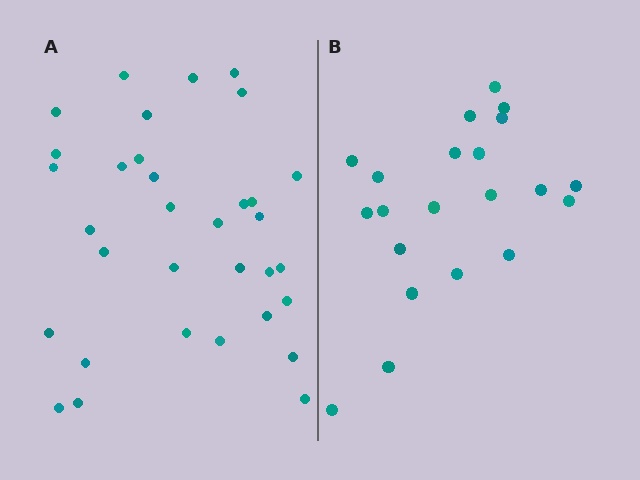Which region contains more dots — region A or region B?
Region A (the left region) has more dots.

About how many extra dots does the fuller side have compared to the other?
Region A has roughly 12 or so more dots than region B.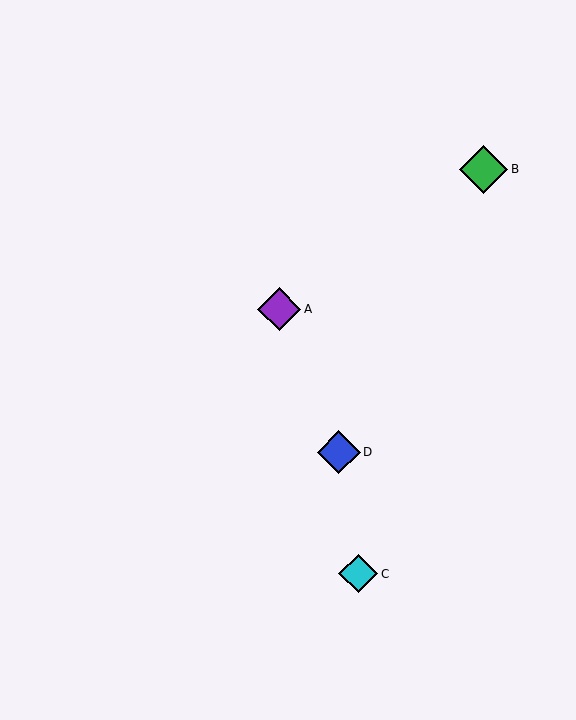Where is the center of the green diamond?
The center of the green diamond is at (484, 169).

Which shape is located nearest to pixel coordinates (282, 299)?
The purple diamond (labeled A) at (279, 309) is nearest to that location.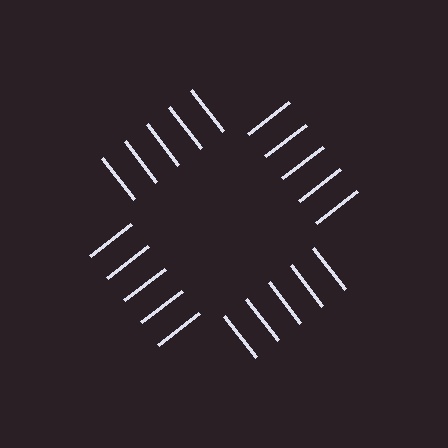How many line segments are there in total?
20 — 5 along each of the 4 edges.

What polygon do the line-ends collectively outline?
An illusory square — the line segments terminate on its edges but no continuous stroke is drawn.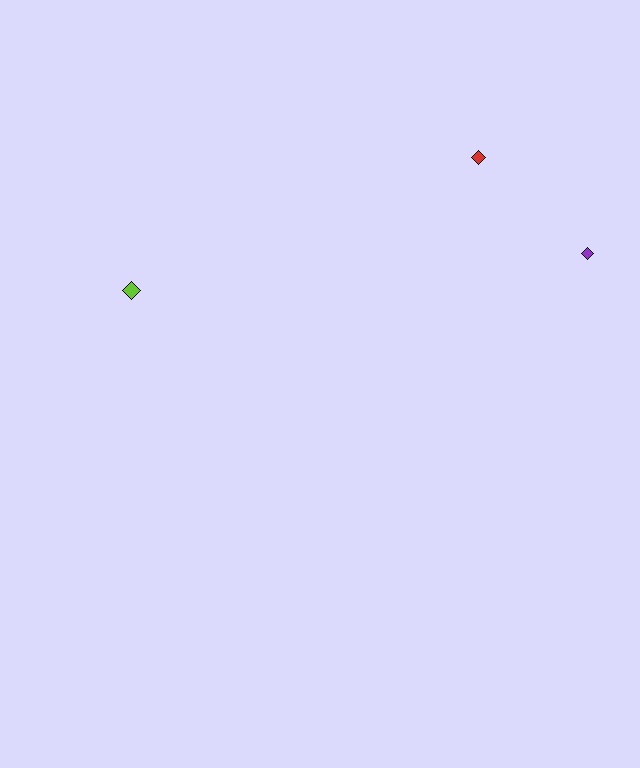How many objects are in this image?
There are 3 objects.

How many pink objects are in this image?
There are no pink objects.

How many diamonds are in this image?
There are 3 diamonds.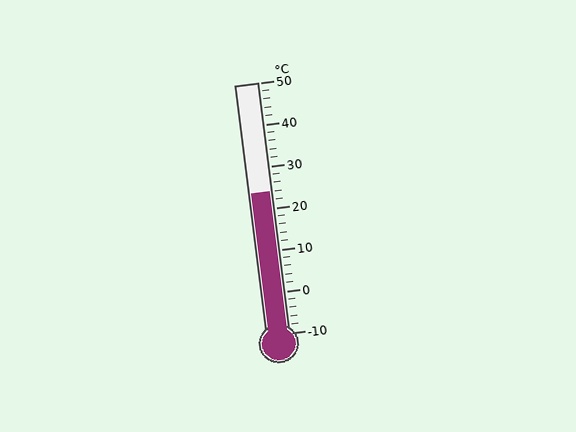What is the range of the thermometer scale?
The thermometer scale ranges from -10°C to 50°C.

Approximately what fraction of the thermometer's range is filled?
The thermometer is filled to approximately 55% of its range.